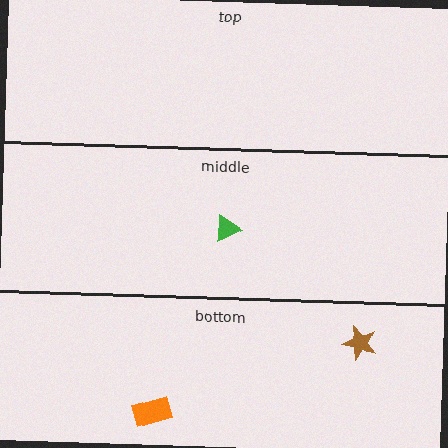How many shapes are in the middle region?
1.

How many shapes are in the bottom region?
2.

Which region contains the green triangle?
The middle region.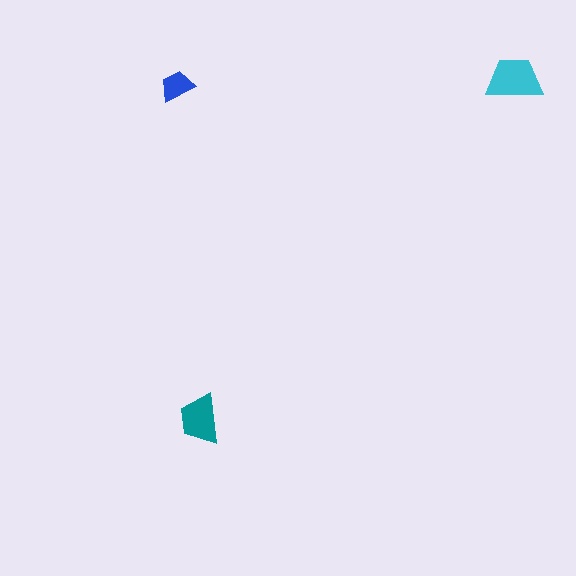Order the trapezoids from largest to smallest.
the cyan one, the teal one, the blue one.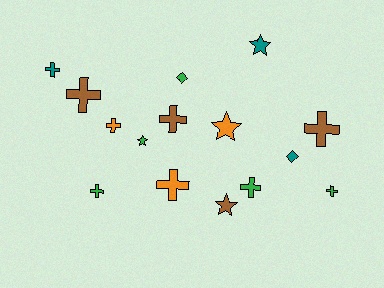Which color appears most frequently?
Green, with 5 objects.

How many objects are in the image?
There are 15 objects.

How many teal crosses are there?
There is 1 teal cross.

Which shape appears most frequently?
Cross, with 9 objects.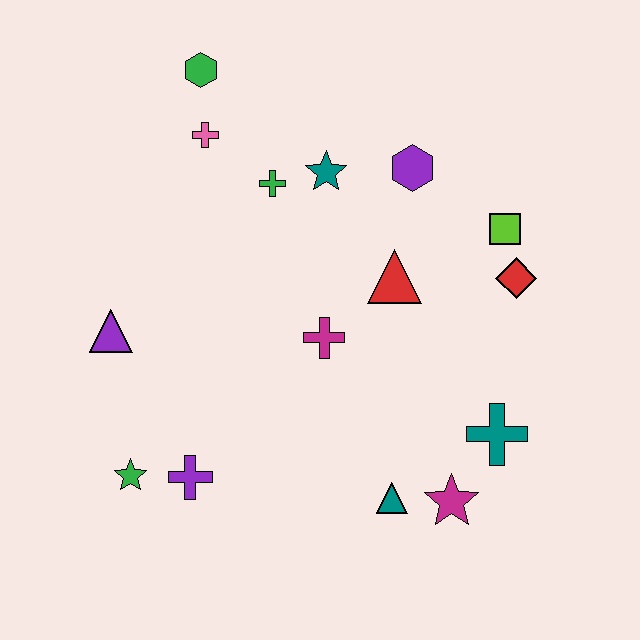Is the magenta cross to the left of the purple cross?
No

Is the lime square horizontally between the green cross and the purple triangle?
No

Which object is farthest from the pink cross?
The magenta star is farthest from the pink cross.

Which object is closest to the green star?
The purple cross is closest to the green star.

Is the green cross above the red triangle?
Yes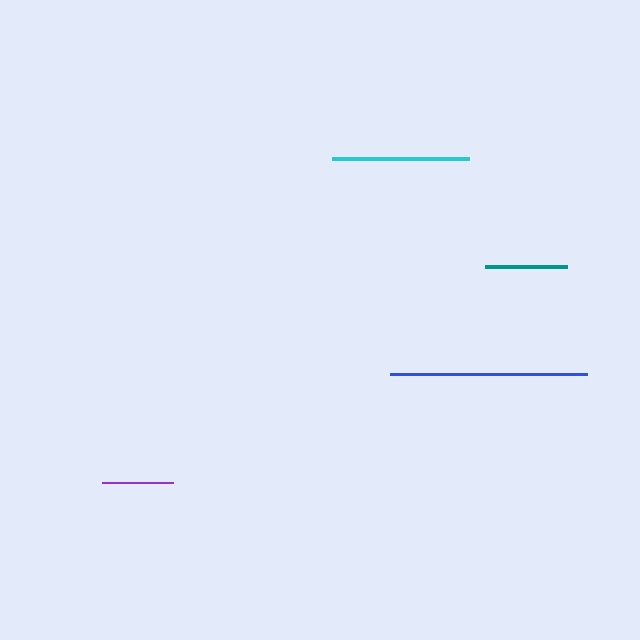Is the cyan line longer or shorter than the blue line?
The blue line is longer than the cyan line.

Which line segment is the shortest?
The purple line is the shortest at approximately 71 pixels.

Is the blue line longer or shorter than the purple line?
The blue line is longer than the purple line.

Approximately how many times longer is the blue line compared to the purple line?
The blue line is approximately 2.8 times the length of the purple line.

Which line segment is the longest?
The blue line is the longest at approximately 197 pixels.